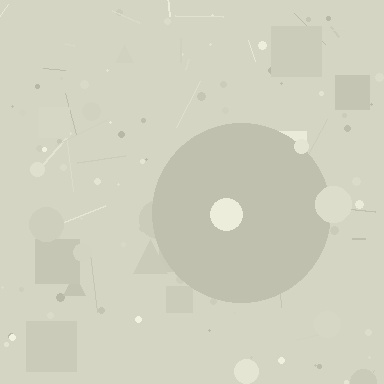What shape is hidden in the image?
A circle is hidden in the image.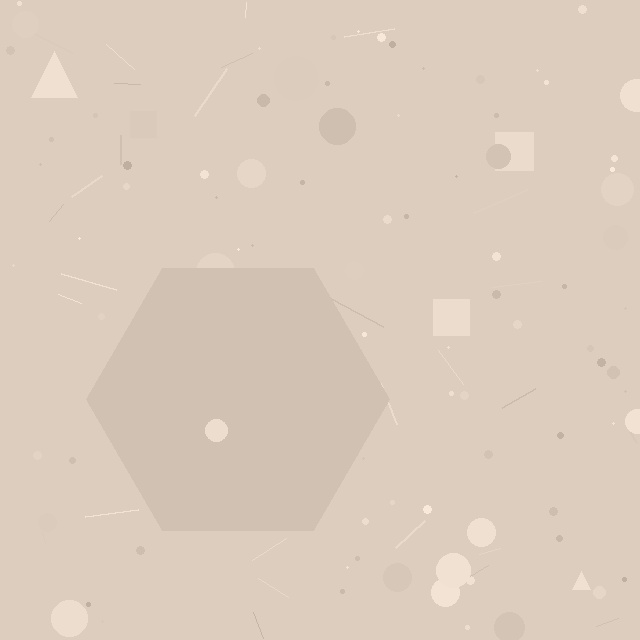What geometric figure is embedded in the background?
A hexagon is embedded in the background.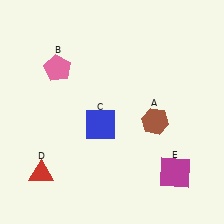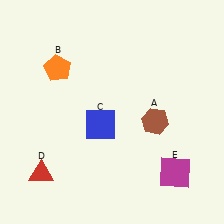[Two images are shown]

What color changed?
The pentagon (B) changed from pink in Image 1 to orange in Image 2.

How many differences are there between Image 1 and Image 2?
There is 1 difference between the two images.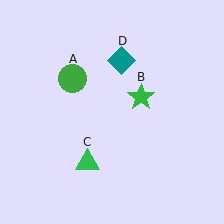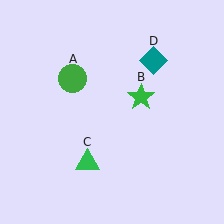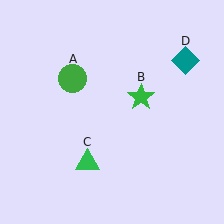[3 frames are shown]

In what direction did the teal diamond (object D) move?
The teal diamond (object D) moved right.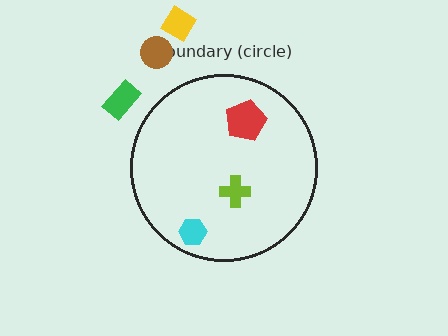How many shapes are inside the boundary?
3 inside, 3 outside.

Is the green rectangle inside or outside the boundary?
Outside.